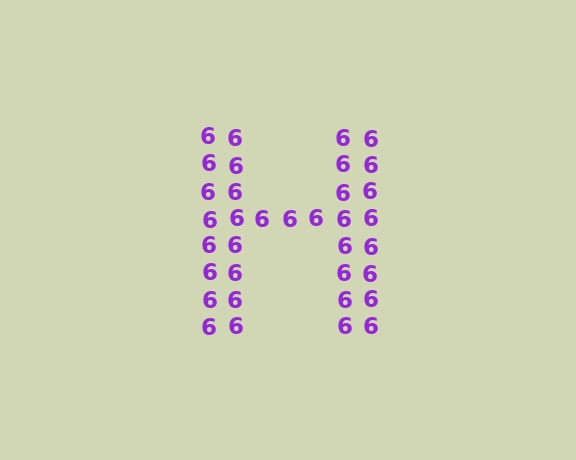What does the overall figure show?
The overall figure shows the letter H.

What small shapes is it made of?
It is made of small digit 6's.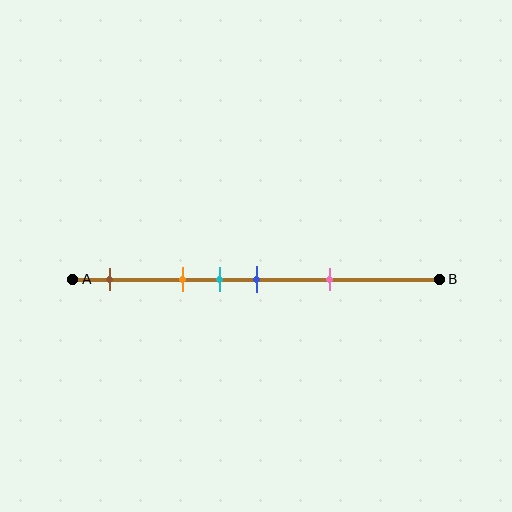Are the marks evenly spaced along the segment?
No, the marks are not evenly spaced.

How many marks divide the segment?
There are 5 marks dividing the segment.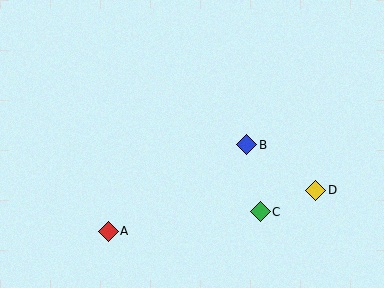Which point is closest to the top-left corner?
Point A is closest to the top-left corner.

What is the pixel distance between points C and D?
The distance between C and D is 59 pixels.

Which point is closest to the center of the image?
Point B at (247, 145) is closest to the center.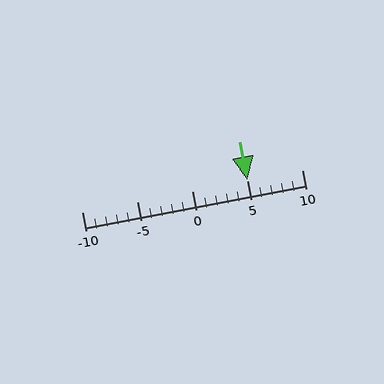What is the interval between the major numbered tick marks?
The major tick marks are spaced 5 units apart.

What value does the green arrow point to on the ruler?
The green arrow points to approximately 5.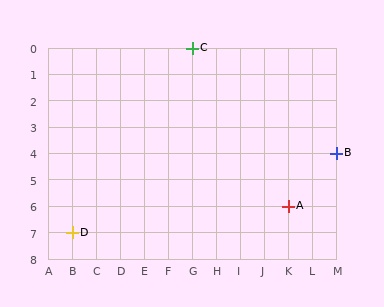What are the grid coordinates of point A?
Point A is at grid coordinates (K, 6).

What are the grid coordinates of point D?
Point D is at grid coordinates (B, 7).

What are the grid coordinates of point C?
Point C is at grid coordinates (G, 0).